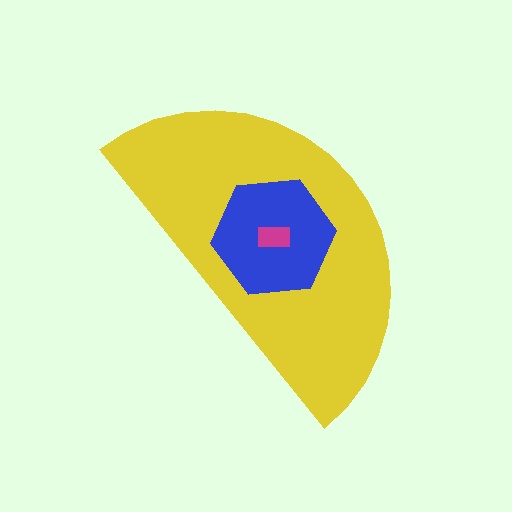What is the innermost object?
The magenta rectangle.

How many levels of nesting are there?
3.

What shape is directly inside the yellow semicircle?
The blue hexagon.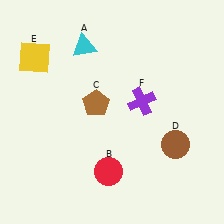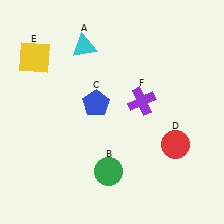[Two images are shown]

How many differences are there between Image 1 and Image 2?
There are 3 differences between the two images.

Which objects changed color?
B changed from red to green. C changed from brown to blue. D changed from brown to red.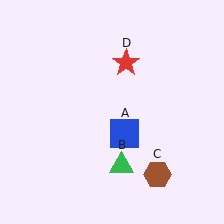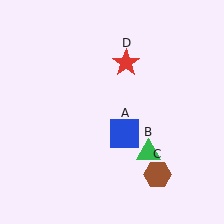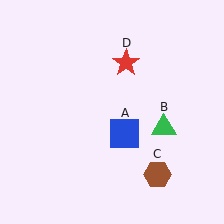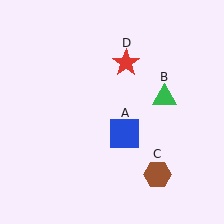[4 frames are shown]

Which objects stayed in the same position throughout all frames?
Blue square (object A) and brown hexagon (object C) and red star (object D) remained stationary.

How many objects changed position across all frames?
1 object changed position: green triangle (object B).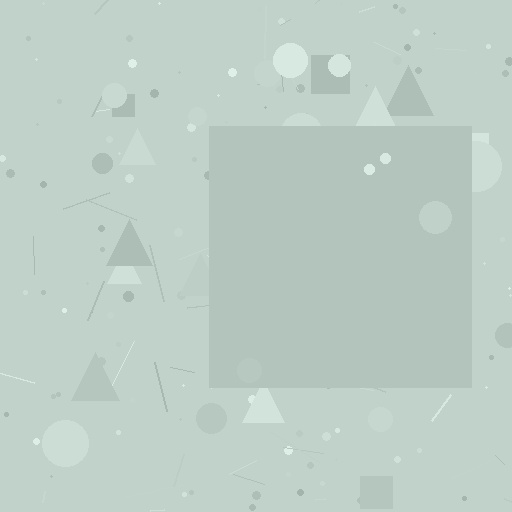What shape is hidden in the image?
A square is hidden in the image.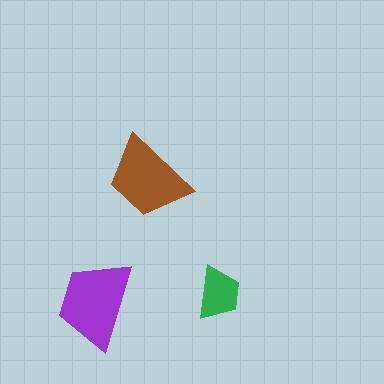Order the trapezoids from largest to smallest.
the purple one, the brown one, the green one.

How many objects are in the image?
There are 3 objects in the image.